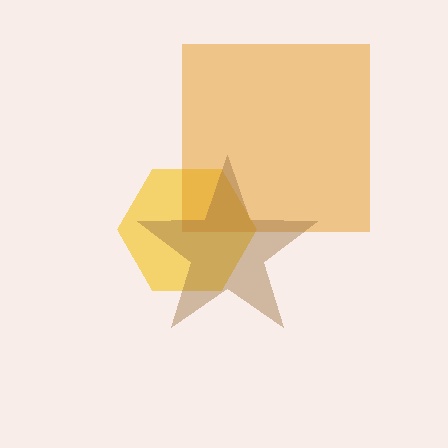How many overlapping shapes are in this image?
There are 3 overlapping shapes in the image.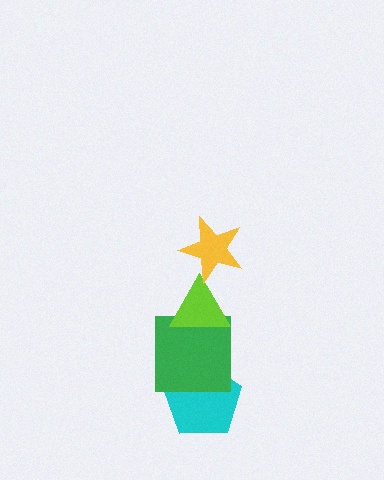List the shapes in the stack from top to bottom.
From top to bottom: the yellow star, the lime triangle, the green square, the cyan pentagon.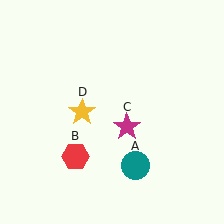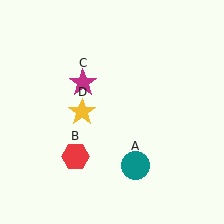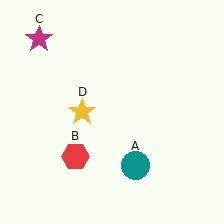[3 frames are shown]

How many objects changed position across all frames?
1 object changed position: magenta star (object C).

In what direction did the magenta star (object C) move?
The magenta star (object C) moved up and to the left.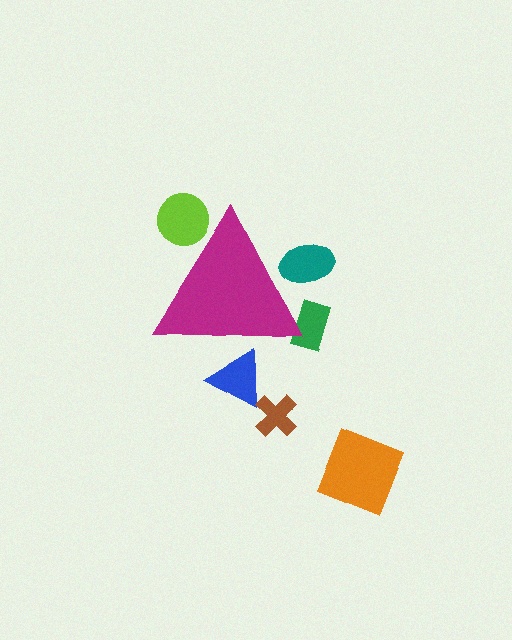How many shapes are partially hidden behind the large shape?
4 shapes are partially hidden.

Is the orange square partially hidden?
No, the orange square is fully visible.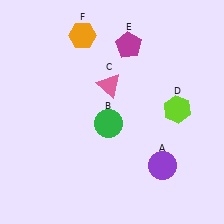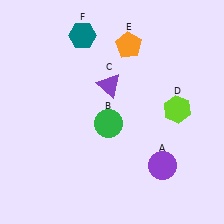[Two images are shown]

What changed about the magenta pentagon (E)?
In Image 1, E is magenta. In Image 2, it changed to orange.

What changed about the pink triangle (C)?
In Image 1, C is pink. In Image 2, it changed to purple.